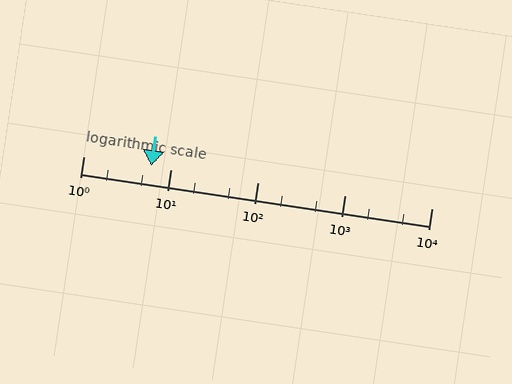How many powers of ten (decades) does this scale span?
The scale spans 4 decades, from 1 to 10000.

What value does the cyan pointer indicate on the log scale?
The pointer indicates approximately 6.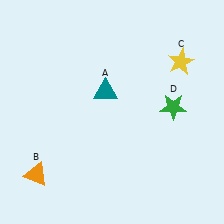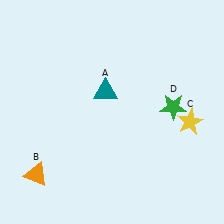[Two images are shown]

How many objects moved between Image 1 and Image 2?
1 object moved between the two images.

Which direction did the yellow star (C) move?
The yellow star (C) moved down.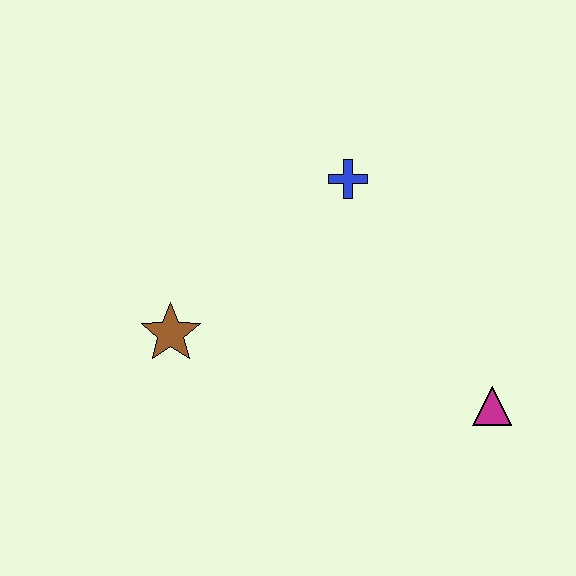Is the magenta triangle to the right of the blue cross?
Yes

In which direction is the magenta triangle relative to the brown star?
The magenta triangle is to the right of the brown star.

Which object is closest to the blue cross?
The brown star is closest to the blue cross.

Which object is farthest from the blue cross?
The magenta triangle is farthest from the blue cross.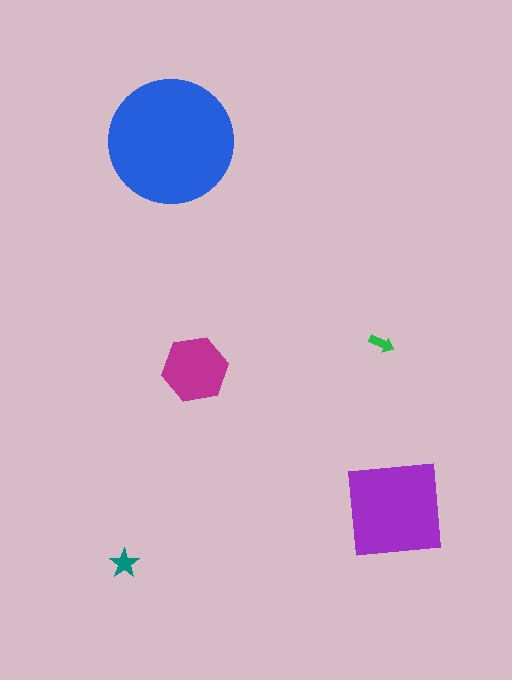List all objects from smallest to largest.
The green arrow, the teal star, the magenta hexagon, the purple square, the blue circle.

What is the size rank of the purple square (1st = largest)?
2nd.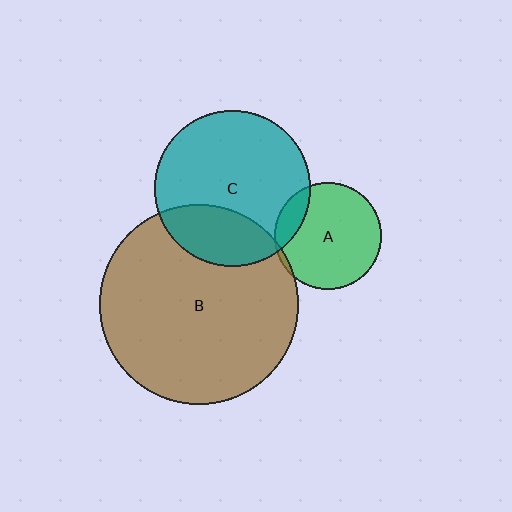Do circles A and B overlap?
Yes.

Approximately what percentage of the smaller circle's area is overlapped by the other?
Approximately 5%.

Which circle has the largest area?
Circle B (brown).